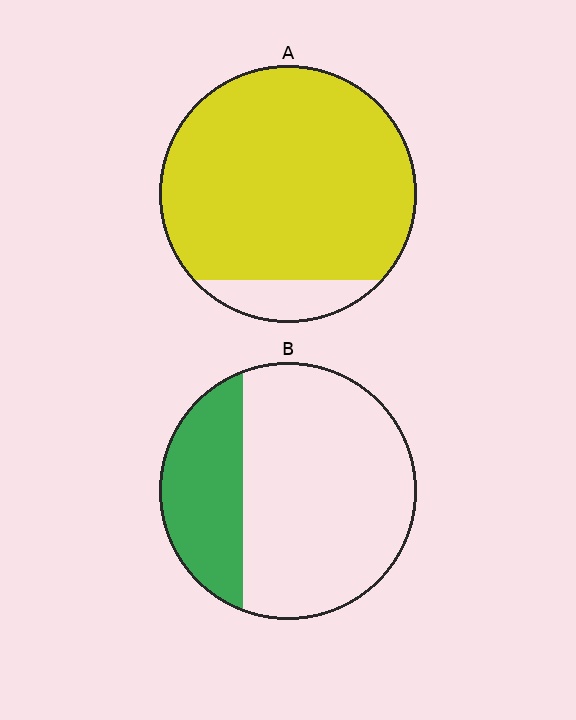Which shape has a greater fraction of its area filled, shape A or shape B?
Shape A.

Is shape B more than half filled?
No.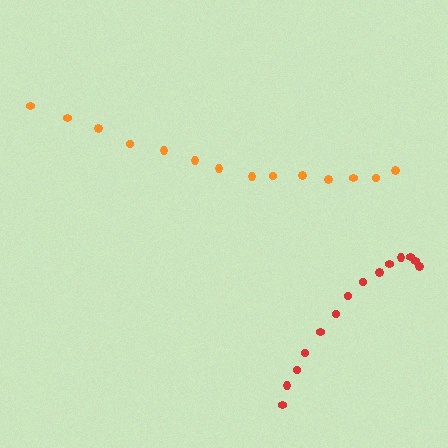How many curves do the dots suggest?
There are 2 distinct paths.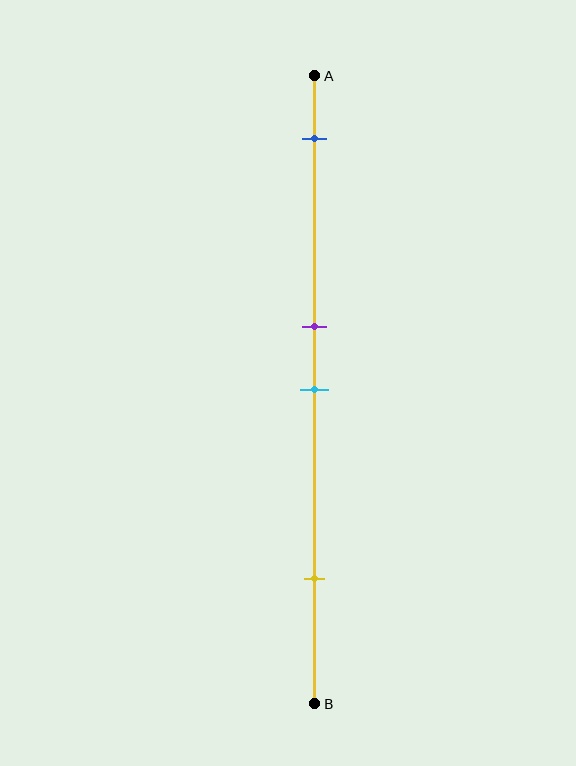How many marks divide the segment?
There are 4 marks dividing the segment.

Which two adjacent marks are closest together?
The purple and cyan marks are the closest adjacent pair.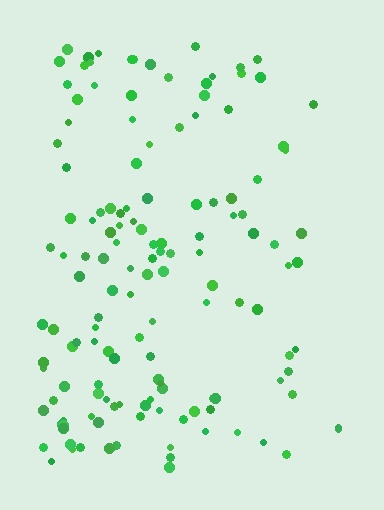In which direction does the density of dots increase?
From right to left, with the left side densest.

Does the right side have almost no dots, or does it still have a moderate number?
Still a moderate number, just noticeably fewer than the left.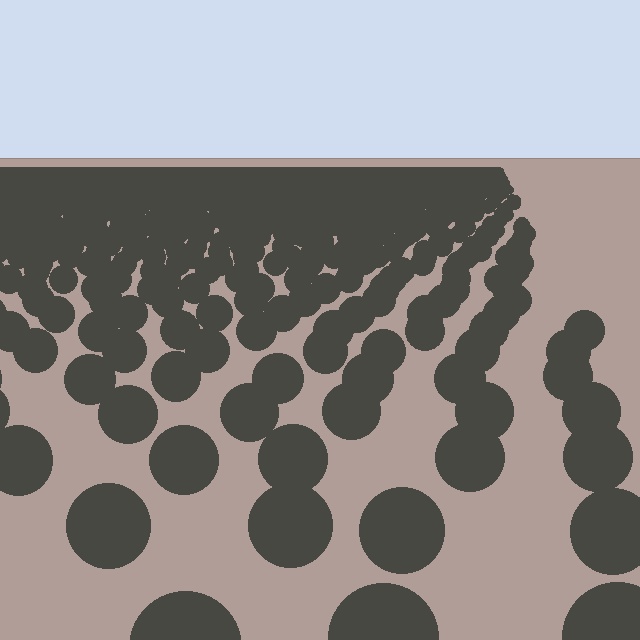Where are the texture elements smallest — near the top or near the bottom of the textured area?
Near the top.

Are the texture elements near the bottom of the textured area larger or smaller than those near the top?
Larger. Near the bottom, elements are closer to the viewer and appear at a bigger on-screen size.